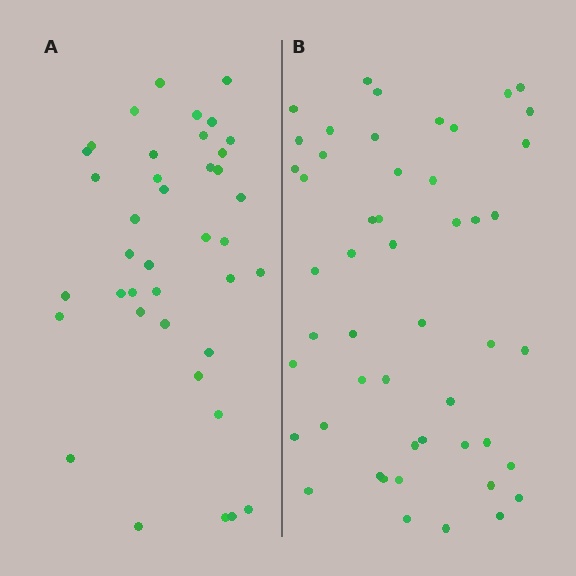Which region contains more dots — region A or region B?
Region B (the right region) has more dots.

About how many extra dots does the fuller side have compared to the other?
Region B has roughly 12 or so more dots than region A.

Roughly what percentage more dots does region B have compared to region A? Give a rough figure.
About 30% more.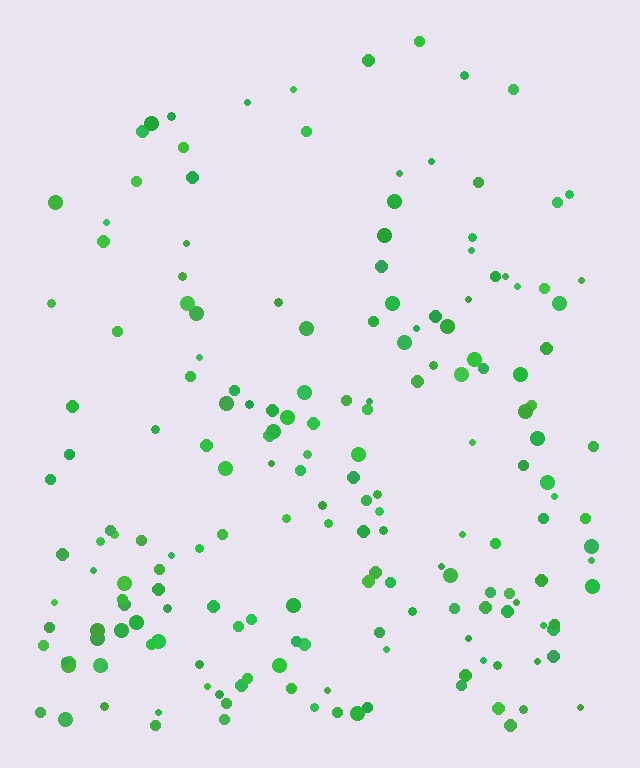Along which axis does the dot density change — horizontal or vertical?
Vertical.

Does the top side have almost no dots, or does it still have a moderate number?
Still a moderate number, just noticeably fewer than the bottom.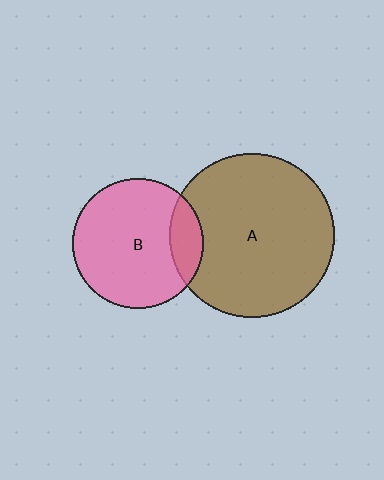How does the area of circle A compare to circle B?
Approximately 1.6 times.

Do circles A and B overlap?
Yes.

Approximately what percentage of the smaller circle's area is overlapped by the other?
Approximately 15%.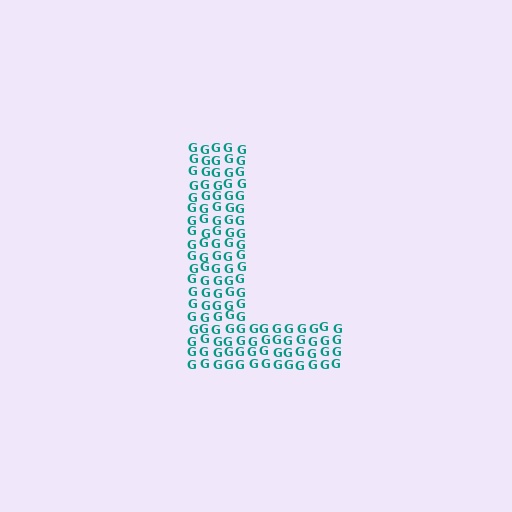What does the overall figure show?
The overall figure shows the letter L.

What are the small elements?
The small elements are letter G's.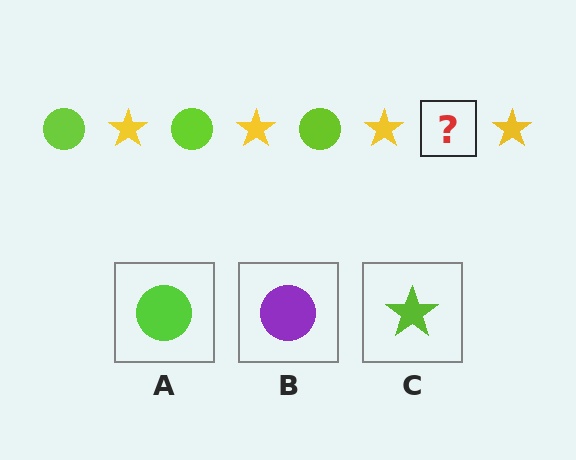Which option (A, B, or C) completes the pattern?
A.